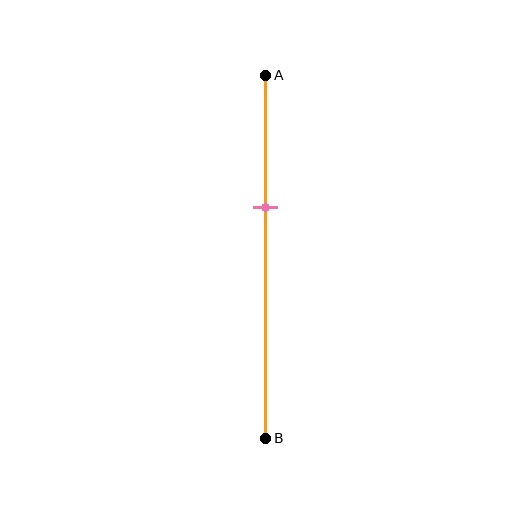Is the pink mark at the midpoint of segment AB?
No, the mark is at about 35% from A, not at the 50% midpoint.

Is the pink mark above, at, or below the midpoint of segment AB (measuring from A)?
The pink mark is above the midpoint of segment AB.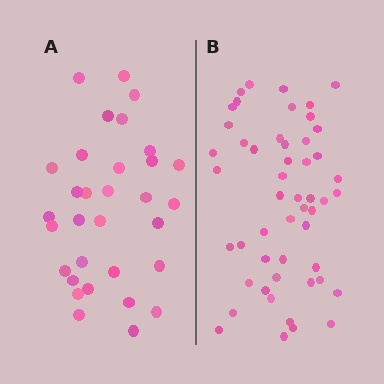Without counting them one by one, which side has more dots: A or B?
Region B (the right region) has more dots.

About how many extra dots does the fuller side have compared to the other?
Region B has approximately 20 more dots than region A.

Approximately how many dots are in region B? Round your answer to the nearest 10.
About 50 dots. (The exact count is 51, which rounds to 50.)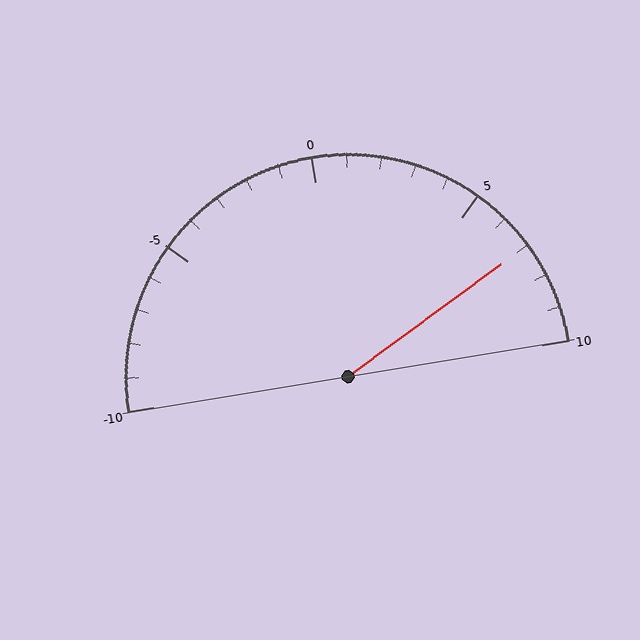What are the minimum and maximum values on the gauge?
The gauge ranges from -10 to 10.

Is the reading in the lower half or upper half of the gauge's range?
The reading is in the upper half of the range (-10 to 10).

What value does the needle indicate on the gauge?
The needle indicates approximately 7.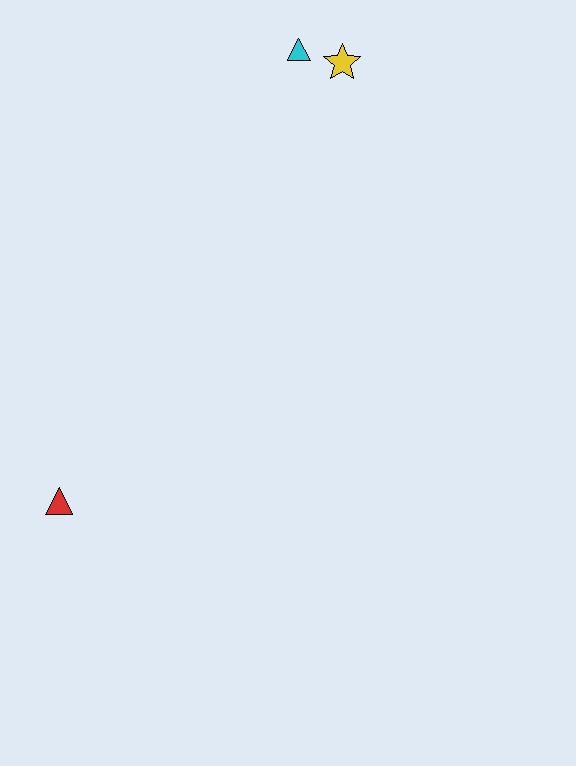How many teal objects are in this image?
There are no teal objects.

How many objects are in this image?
There are 3 objects.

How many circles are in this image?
There are no circles.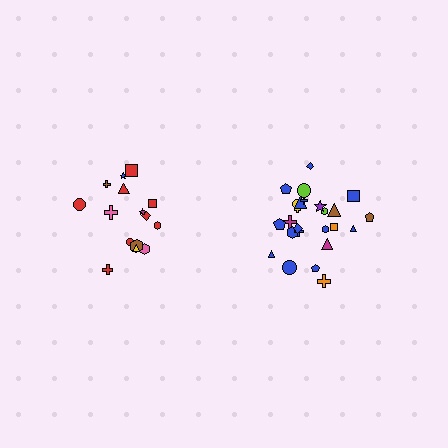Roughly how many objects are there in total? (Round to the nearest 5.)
Roughly 40 objects in total.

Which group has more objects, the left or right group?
The right group.